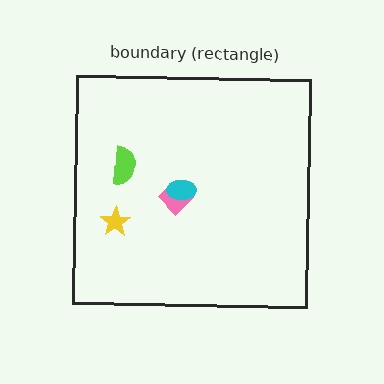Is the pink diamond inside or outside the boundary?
Inside.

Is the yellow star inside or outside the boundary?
Inside.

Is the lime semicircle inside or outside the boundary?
Inside.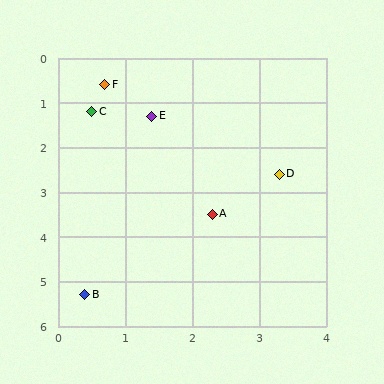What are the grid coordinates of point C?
Point C is at approximately (0.5, 1.2).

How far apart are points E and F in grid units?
Points E and F are about 1.0 grid units apart.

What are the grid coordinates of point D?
Point D is at approximately (3.3, 2.6).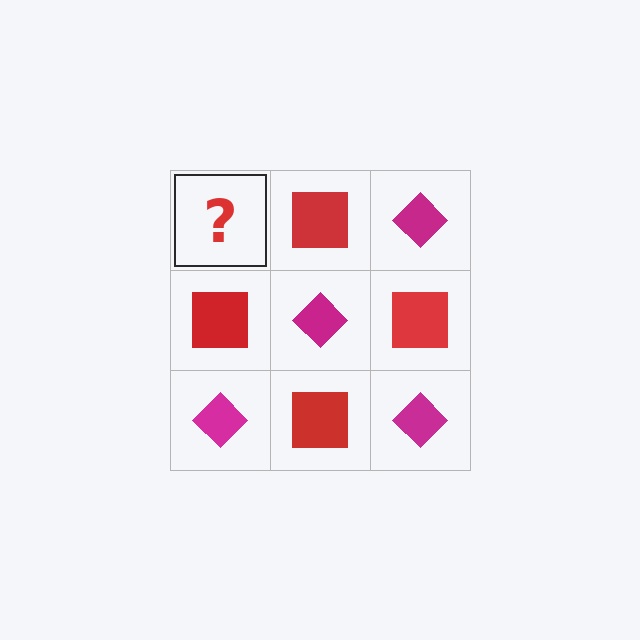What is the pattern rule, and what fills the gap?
The rule is that it alternates magenta diamond and red square in a checkerboard pattern. The gap should be filled with a magenta diamond.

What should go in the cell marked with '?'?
The missing cell should contain a magenta diamond.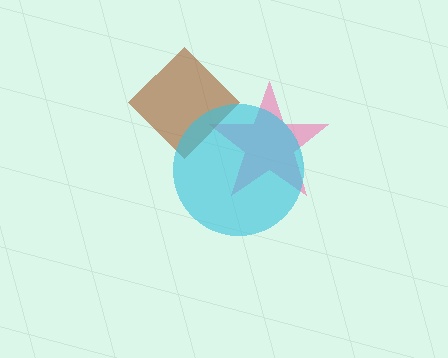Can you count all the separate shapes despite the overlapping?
Yes, there are 3 separate shapes.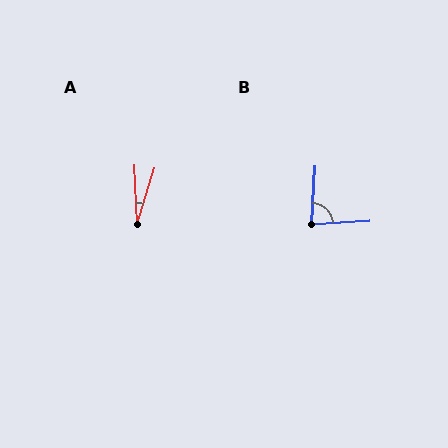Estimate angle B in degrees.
Approximately 82 degrees.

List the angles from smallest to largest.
A (21°), B (82°).